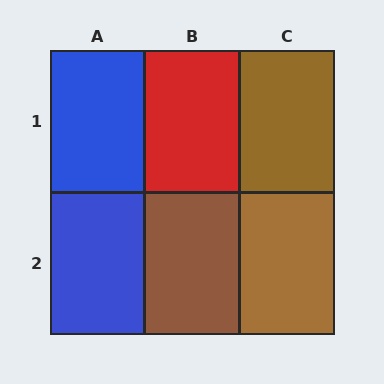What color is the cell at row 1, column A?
Blue.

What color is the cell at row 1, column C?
Brown.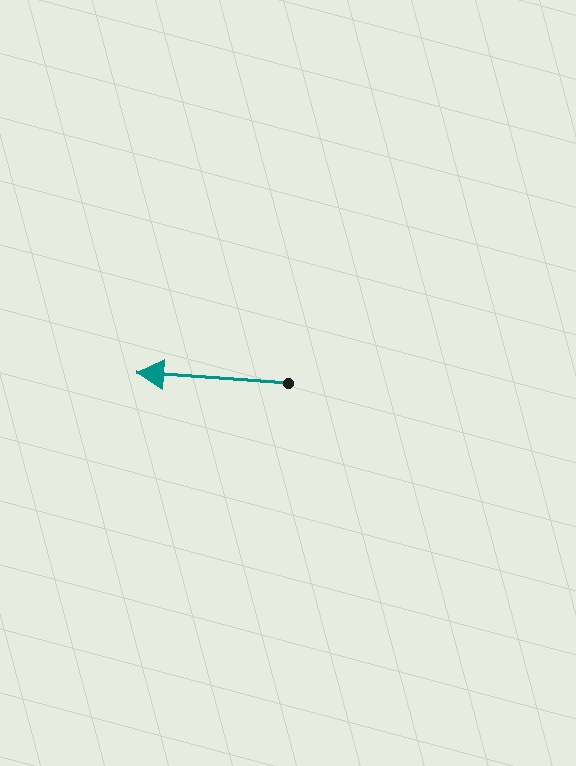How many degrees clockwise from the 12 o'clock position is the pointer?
Approximately 274 degrees.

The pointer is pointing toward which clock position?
Roughly 9 o'clock.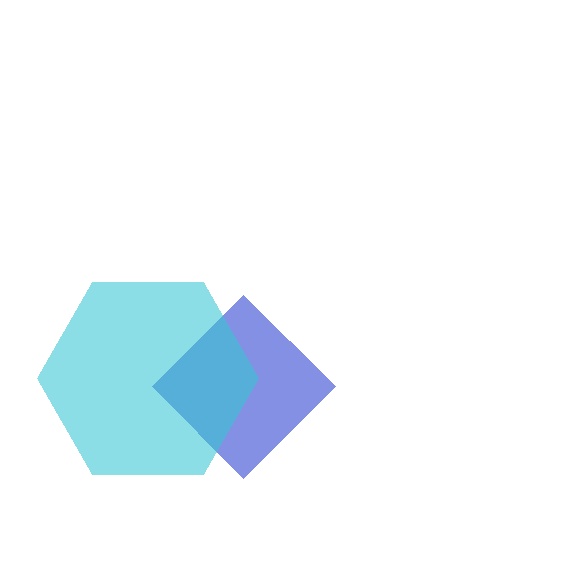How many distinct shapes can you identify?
There are 2 distinct shapes: a blue diamond, a cyan hexagon.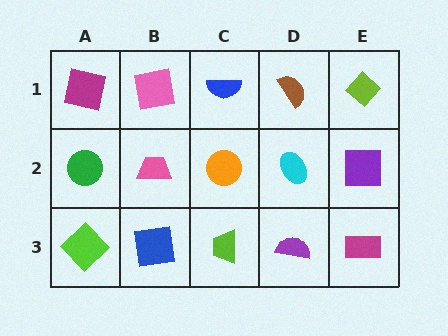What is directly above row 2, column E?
A lime diamond.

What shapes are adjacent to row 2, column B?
A pink square (row 1, column B), a blue square (row 3, column B), a green circle (row 2, column A), an orange circle (row 2, column C).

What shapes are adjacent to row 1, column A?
A green circle (row 2, column A), a pink square (row 1, column B).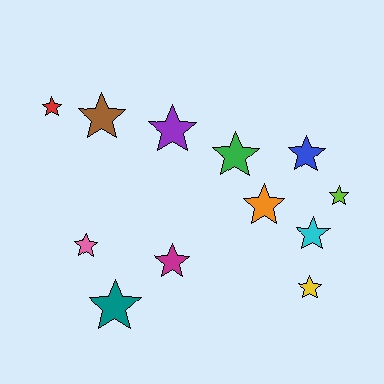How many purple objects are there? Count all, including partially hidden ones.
There is 1 purple object.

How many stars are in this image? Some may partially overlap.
There are 12 stars.